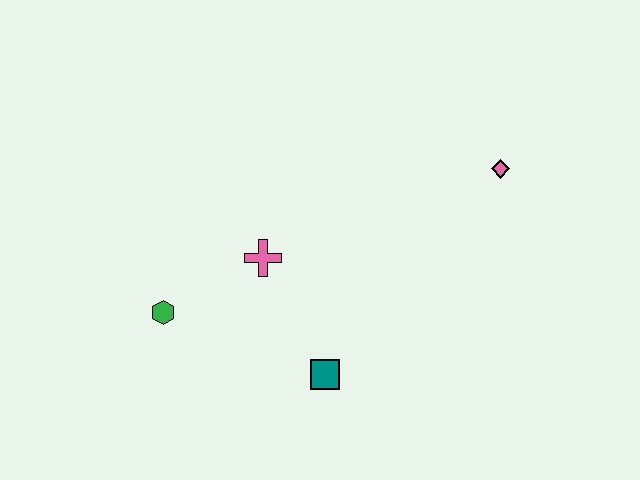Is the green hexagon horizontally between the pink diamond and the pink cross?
No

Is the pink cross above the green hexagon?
Yes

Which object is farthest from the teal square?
The pink diamond is farthest from the teal square.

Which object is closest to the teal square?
The pink cross is closest to the teal square.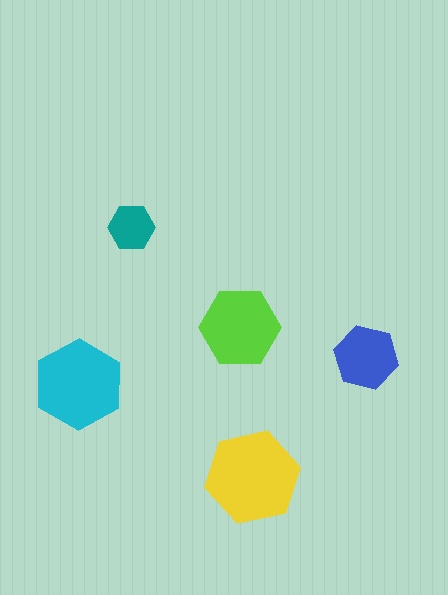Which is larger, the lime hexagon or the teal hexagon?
The lime one.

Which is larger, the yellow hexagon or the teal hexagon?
The yellow one.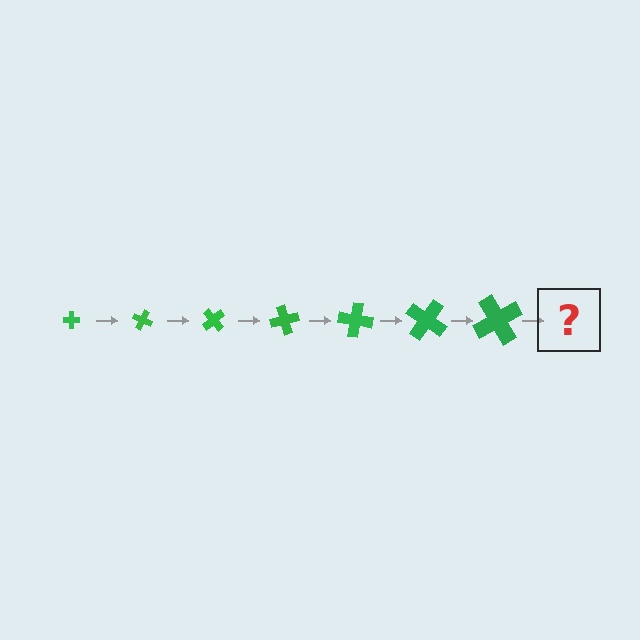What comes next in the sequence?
The next element should be a cross, larger than the previous one and rotated 175 degrees from the start.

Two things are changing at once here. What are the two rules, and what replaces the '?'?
The two rules are that the cross grows larger each step and it rotates 25 degrees each step. The '?' should be a cross, larger than the previous one and rotated 175 degrees from the start.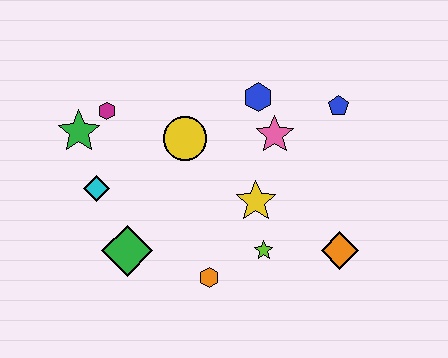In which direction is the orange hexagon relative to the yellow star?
The orange hexagon is below the yellow star.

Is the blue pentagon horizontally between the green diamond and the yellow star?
No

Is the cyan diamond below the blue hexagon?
Yes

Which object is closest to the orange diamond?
The lime star is closest to the orange diamond.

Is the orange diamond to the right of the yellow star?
Yes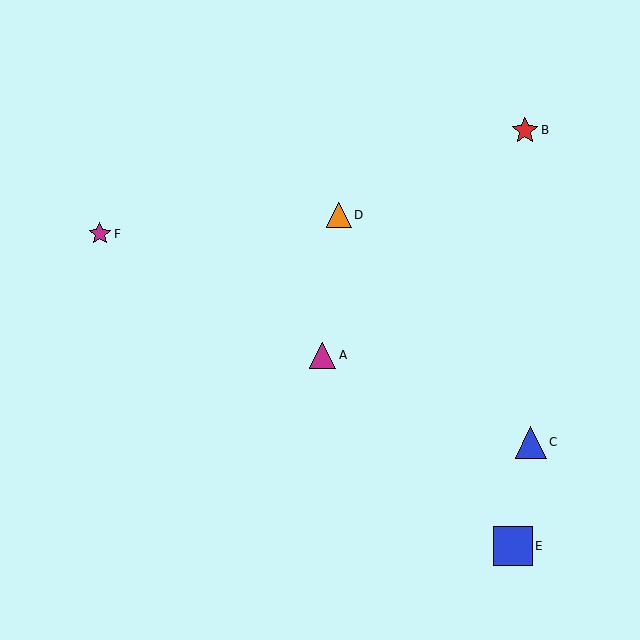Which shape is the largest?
The blue square (labeled E) is the largest.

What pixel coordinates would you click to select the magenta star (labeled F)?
Click at (100, 234) to select the magenta star F.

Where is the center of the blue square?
The center of the blue square is at (513, 546).